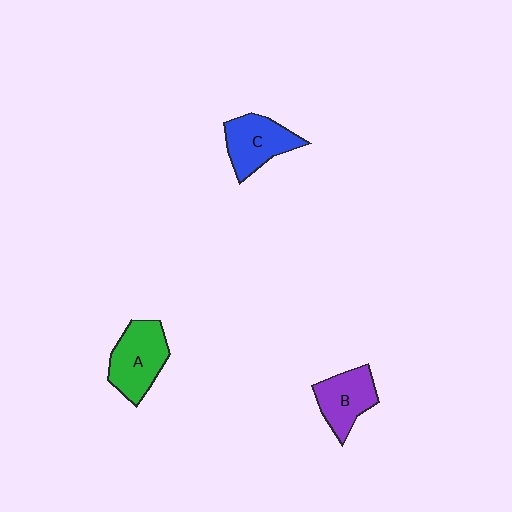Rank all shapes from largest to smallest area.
From largest to smallest: A (green), C (blue), B (purple).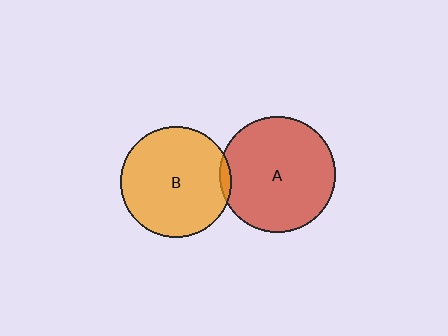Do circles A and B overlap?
Yes.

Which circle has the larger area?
Circle A (red).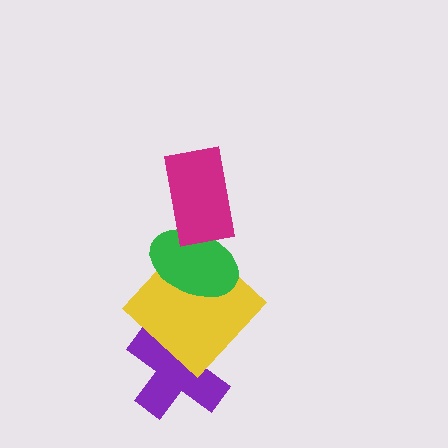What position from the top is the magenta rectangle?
The magenta rectangle is 1st from the top.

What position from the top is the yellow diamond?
The yellow diamond is 3rd from the top.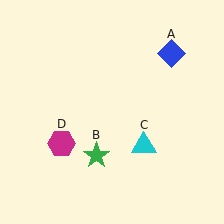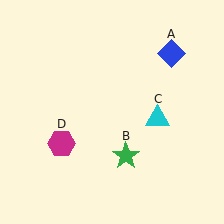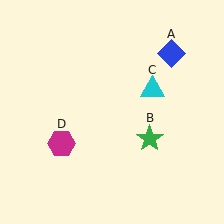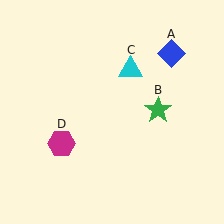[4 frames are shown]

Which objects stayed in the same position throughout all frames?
Blue diamond (object A) and magenta hexagon (object D) remained stationary.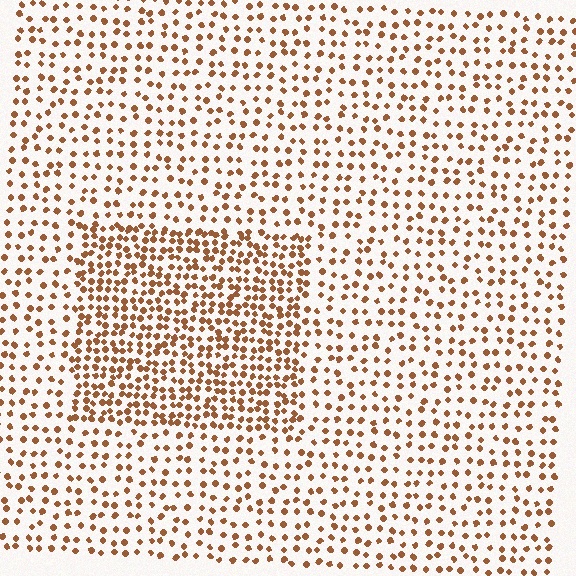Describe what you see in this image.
The image contains small brown elements arranged at two different densities. A rectangle-shaped region is visible where the elements are more densely packed than the surrounding area.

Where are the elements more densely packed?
The elements are more densely packed inside the rectangle boundary.